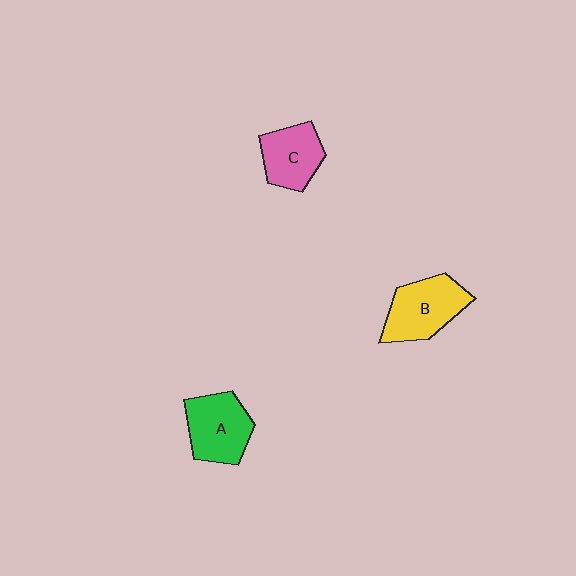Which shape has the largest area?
Shape B (yellow).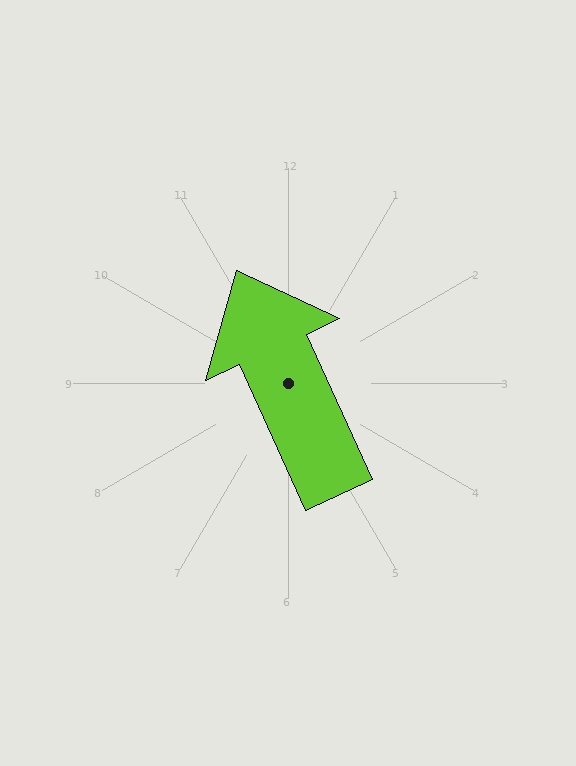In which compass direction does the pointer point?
Northwest.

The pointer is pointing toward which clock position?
Roughly 11 o'clock.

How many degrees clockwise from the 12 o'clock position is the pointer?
Approximately 335 degrees.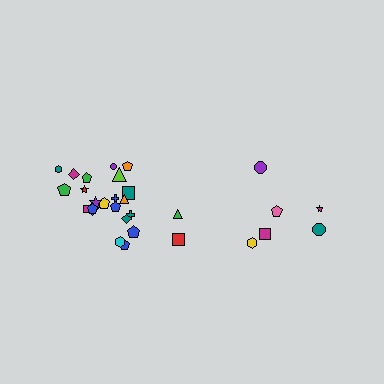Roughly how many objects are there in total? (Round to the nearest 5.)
Roughly 30 objects in total.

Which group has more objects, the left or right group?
The left group.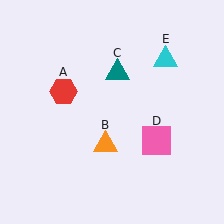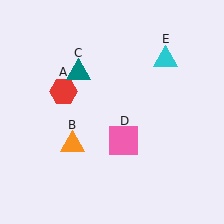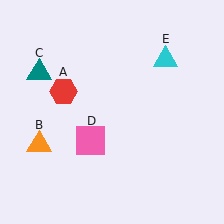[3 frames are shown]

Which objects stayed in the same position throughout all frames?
Red hexagon (object A) and cyan triangle (object E) remained stationary.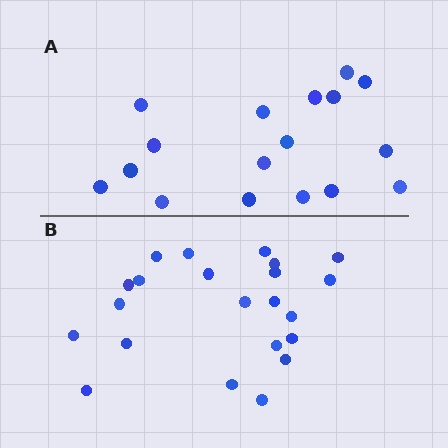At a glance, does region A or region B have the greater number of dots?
Region B (the bottom region) has more dots.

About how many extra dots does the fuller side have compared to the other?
Region B has about 5 more dots than region A.